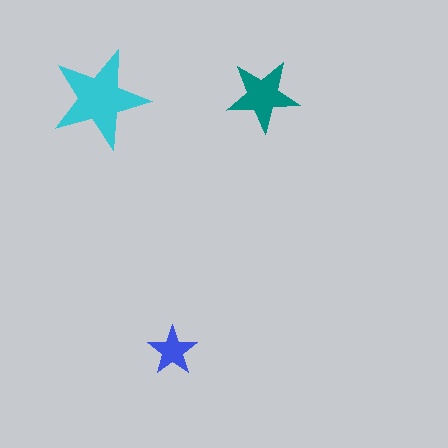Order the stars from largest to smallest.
the cyan one, the teal one, the blue one.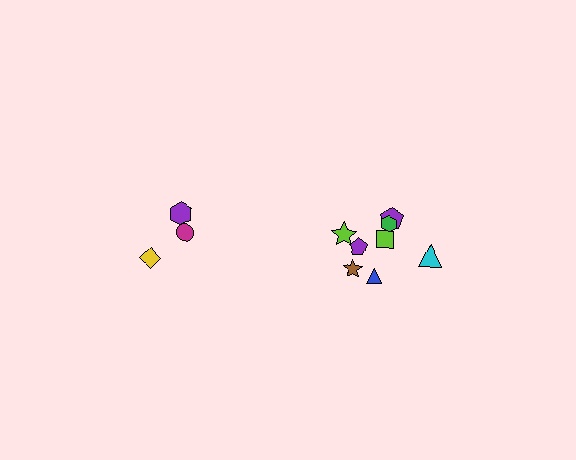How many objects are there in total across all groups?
There are 11 objects.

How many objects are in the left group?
There are 3 objects.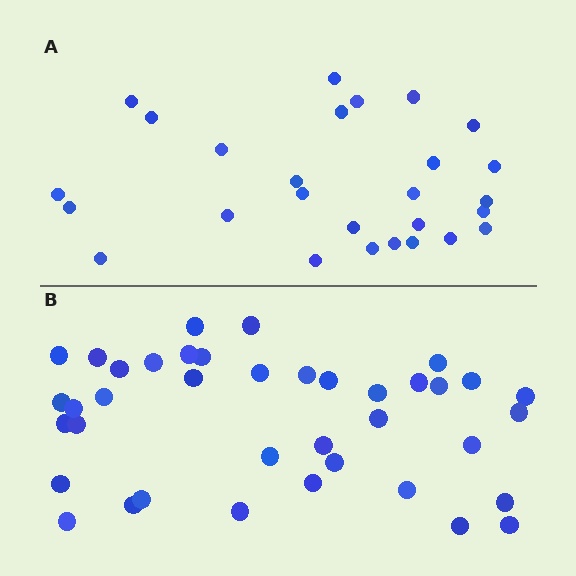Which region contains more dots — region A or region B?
Region B (the bottom region) has more dots.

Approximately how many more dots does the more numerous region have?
Region B has roughly 12 or so more dots than region A.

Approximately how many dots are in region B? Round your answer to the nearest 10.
About 40 dots. (The exact count is 39, which rounds to 40.)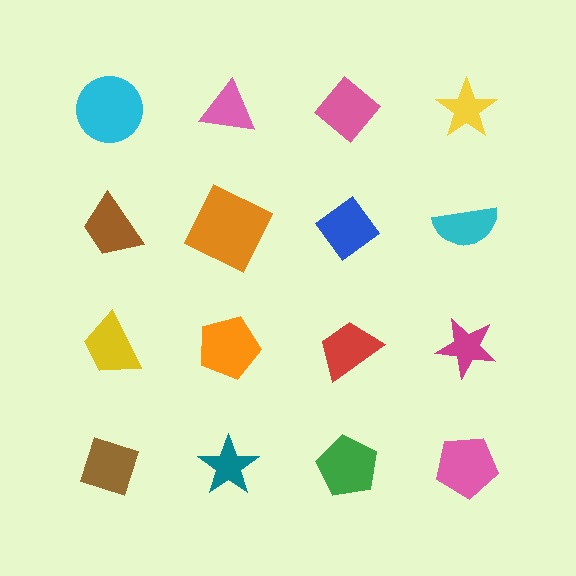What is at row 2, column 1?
A brown trapezoid.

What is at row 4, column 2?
A teal star.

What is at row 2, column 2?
An orange square.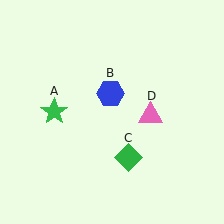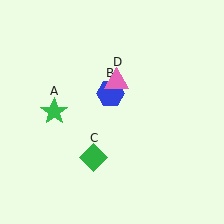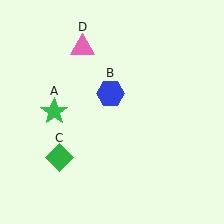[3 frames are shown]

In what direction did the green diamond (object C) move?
The green diamond (object C) moved left.